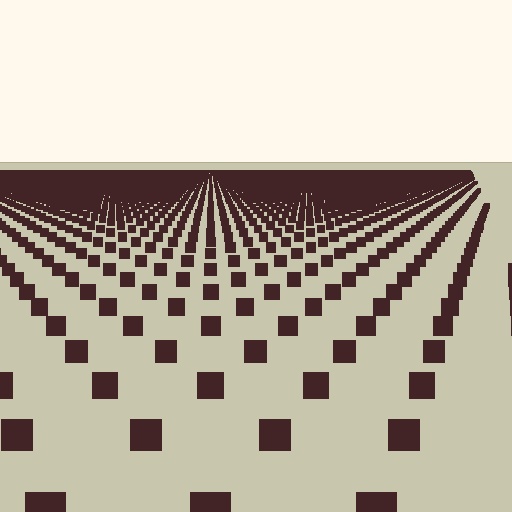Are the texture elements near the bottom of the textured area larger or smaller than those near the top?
Larger. Near the bottom, elements are closer to the viewer and appear at a bigger on-screen size.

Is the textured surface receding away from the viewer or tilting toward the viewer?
The surface is receding away from the viewer. Texture elements get smaller and denser toward the top.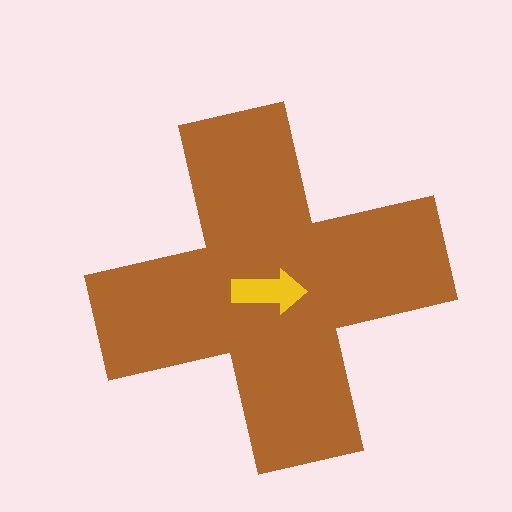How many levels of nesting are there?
2.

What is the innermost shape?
The yellow arrow.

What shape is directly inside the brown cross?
The yellow arrow.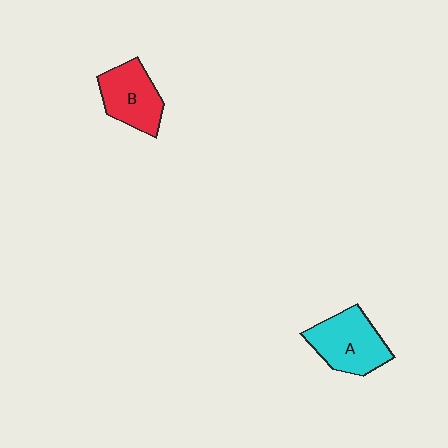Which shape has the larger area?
Shape A (cyan).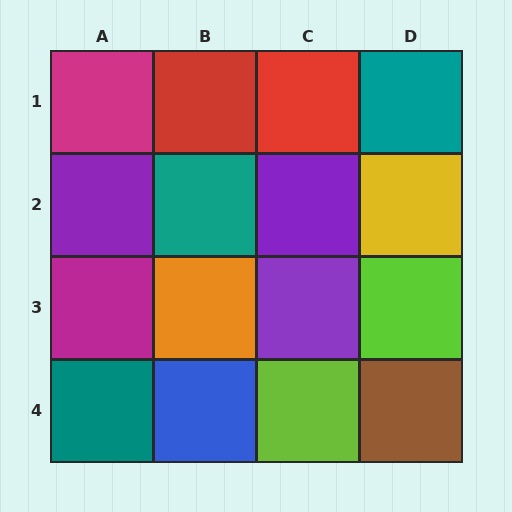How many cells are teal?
3 cells are teal.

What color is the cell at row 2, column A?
Purple.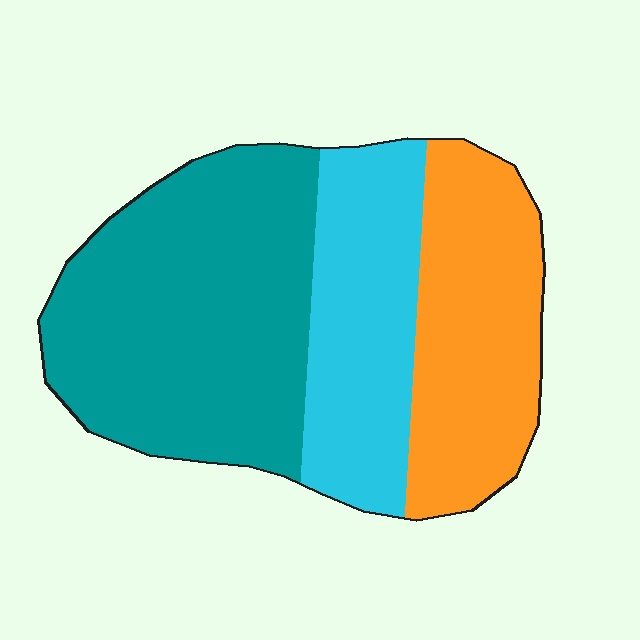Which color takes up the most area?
Teal, at roughly 45%.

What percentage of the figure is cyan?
Cyan covers 25% of the figure.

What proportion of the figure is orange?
Orange takes up about one quarter (1/4) of the figure.